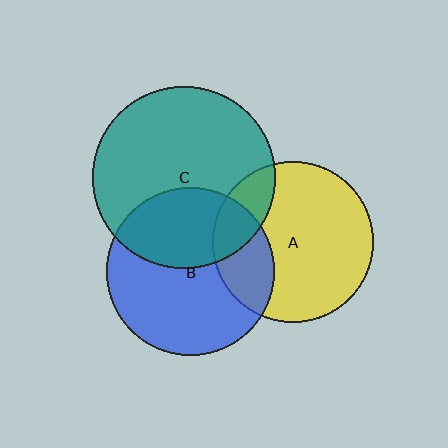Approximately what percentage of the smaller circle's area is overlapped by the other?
Approximately 25%.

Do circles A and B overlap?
Yes.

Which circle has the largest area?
Circle C (teal).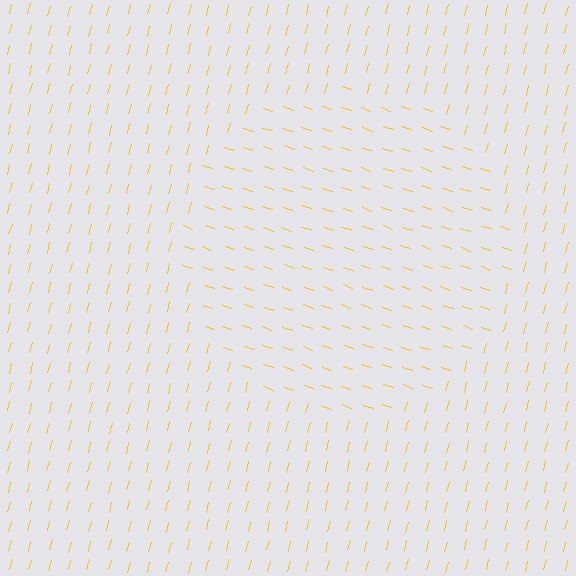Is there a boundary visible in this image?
Yes, there is a texture boundary formed by a change in line orientation.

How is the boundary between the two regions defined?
The boundary is defined purely by a change in line orientation (approximately 87 degrees difference). All lines are the same color and thickness.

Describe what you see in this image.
The image is filled with small yellow line segments. A circle region in the image has lines oriented differently from the surrounding lines, creating a visible texture boundary.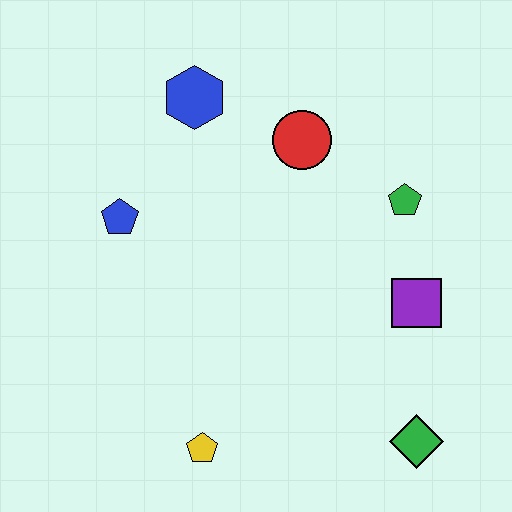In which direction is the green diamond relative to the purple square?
The green diamond is below the purple square.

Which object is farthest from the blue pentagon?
The green diamond is farthest from the blue pentagon.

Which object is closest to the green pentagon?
The purple square is closest to the green pentagon.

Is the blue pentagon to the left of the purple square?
Yes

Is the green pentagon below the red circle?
Yes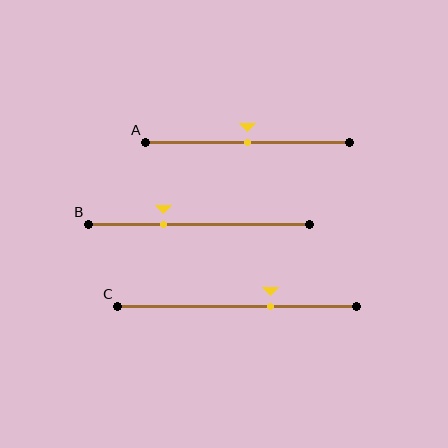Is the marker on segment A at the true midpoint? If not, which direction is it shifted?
Yes, the marker on segment A is at the true midpoint.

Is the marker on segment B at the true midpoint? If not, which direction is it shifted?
No, the marker on segment B is shifted to the left by about 16% of the segment length.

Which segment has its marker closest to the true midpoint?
Segment A has its marker closest to the true midpoint.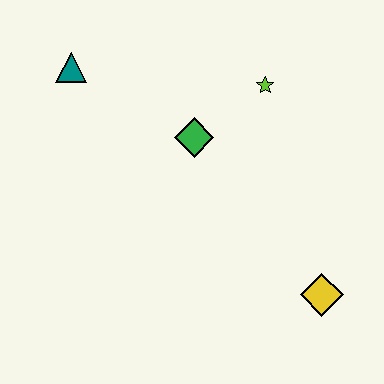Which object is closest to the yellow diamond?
The green diamond is closest to the yellow diamond.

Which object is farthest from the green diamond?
The yellow diamond is farthest from the green diamond.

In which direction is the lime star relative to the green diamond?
The lime star is to the right of the green diamond.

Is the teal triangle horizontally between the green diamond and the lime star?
No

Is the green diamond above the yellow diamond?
Yes